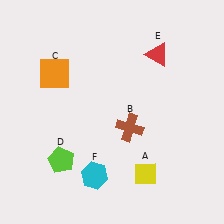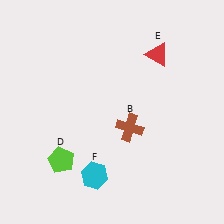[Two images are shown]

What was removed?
The yellow diamond (A), the orange square (C) were removed in Image 2.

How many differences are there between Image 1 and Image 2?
There are 2 differences between the two images.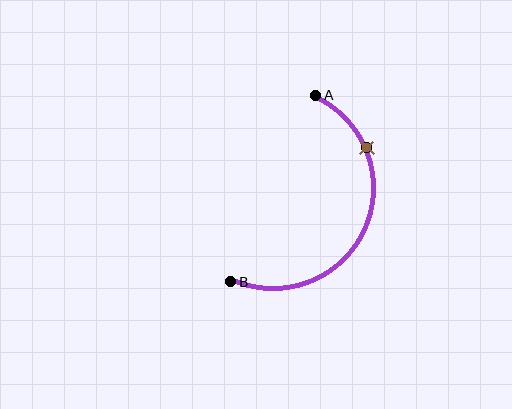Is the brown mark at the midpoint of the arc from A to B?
No. The brown mark lies on the arc but is closer to endpoint A. The arc midpoint would be at the point on the curve equidistant along the arc from both A and B.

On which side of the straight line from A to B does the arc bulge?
The arc bulges to the right of the straight line connecting A and B.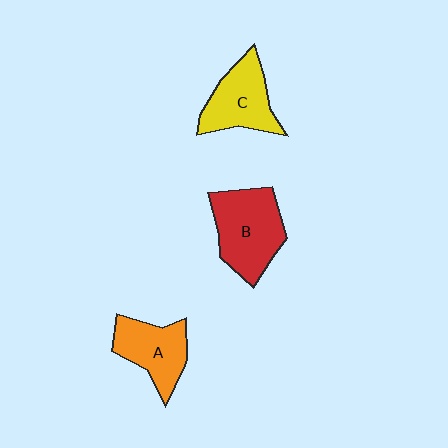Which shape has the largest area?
Shape B (red).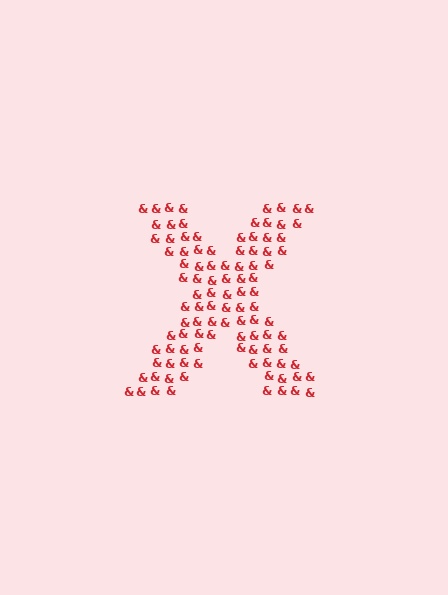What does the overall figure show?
The overall figure shows the letter X.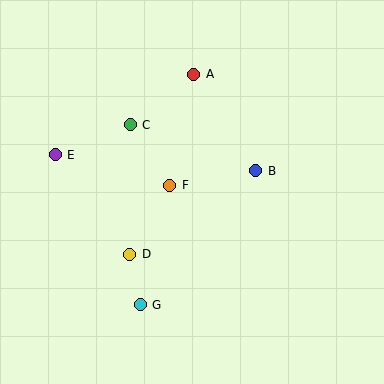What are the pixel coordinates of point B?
Point B is at (256, 171).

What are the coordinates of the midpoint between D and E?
The midpoint between D and E is at (92, 205).